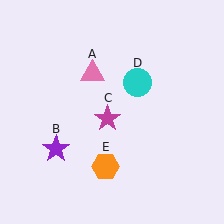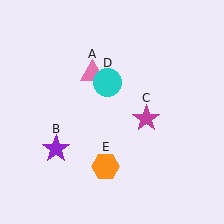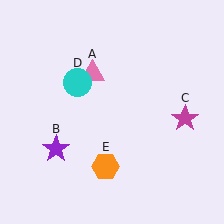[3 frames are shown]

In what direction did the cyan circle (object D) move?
The cyan circle (object D) moved left.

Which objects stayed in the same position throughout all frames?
Pink triangle (object A) and purple star (object B) and orange hexagon (object E) remained stationary.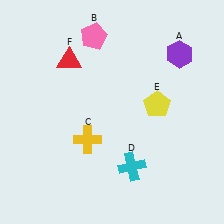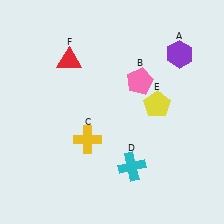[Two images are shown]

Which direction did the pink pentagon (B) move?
The pink pentagon (B) moved right.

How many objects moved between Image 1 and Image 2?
1 object moved between the two images.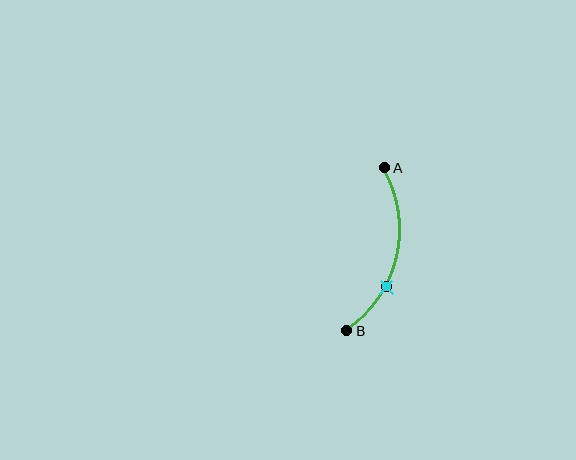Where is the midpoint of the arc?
The arc midpoint is the point on the curve farthest from the straight line joining A and B. It sits to the right of that line.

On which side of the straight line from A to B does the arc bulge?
The arc bulges to the right of the straight line connecting A and B.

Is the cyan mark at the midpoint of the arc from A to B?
No. The cyan mark lies on the arc but is closer to endpoint B. The arc midpoint would be at the point on the curve equidistant along the arc from both A and B.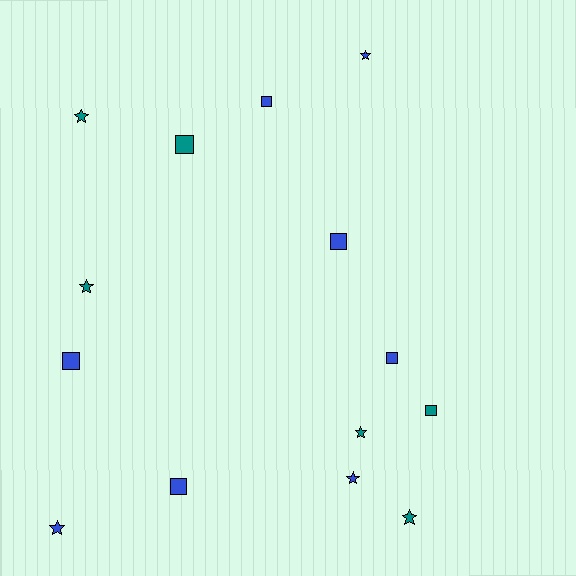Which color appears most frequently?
Blue, with 8 objects.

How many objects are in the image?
There are 14 objects.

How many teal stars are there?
There are 4 teal stars.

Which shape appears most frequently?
Square, with 7 objects.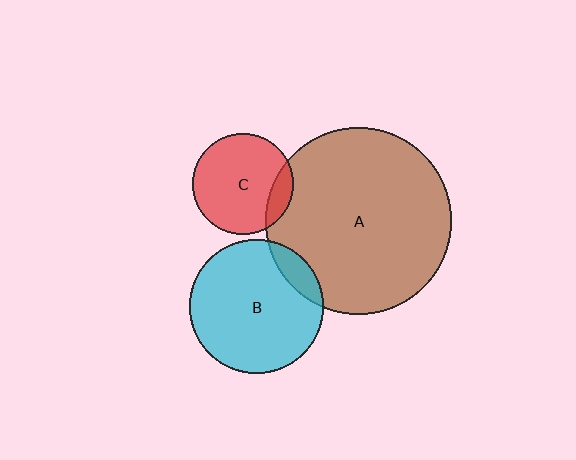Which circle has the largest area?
Circle A (brown).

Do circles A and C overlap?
Yes.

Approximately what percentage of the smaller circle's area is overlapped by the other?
Approximately 15%.